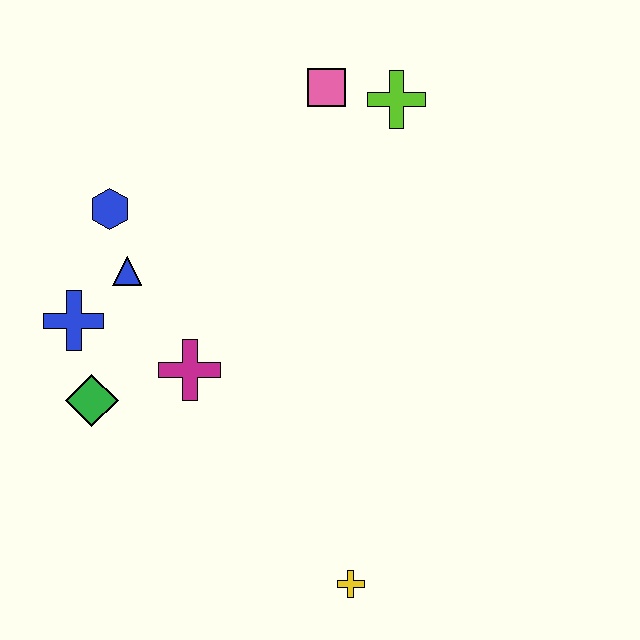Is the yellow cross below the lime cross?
Yes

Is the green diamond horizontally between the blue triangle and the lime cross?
No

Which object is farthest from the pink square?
The yellow cross is farthest from the pink square.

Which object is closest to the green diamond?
The blue cross is closest to the green diamond.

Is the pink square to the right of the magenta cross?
Yes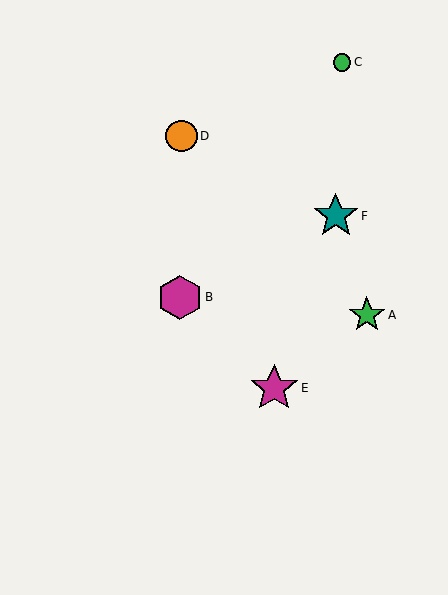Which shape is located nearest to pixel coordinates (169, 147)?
The orange circle (labeled D) at (182, 136) is nearest to that location.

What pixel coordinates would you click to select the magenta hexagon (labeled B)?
Click at (180, 297) to select the magenta hexagon B.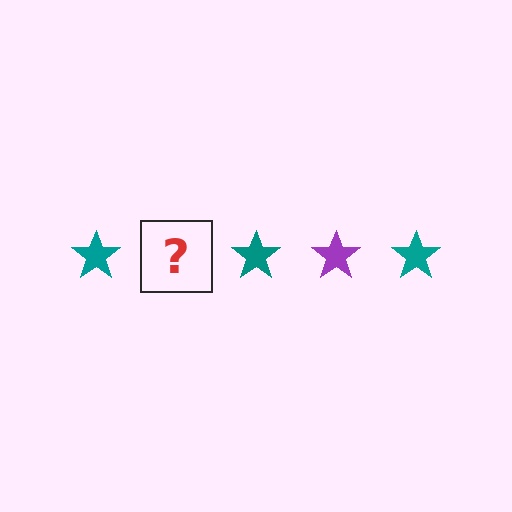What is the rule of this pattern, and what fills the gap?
The rule is that the pattern cycles through teal, purple stars. The gap should be filled with a purple star.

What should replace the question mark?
The question mark should be replaced with a purple star.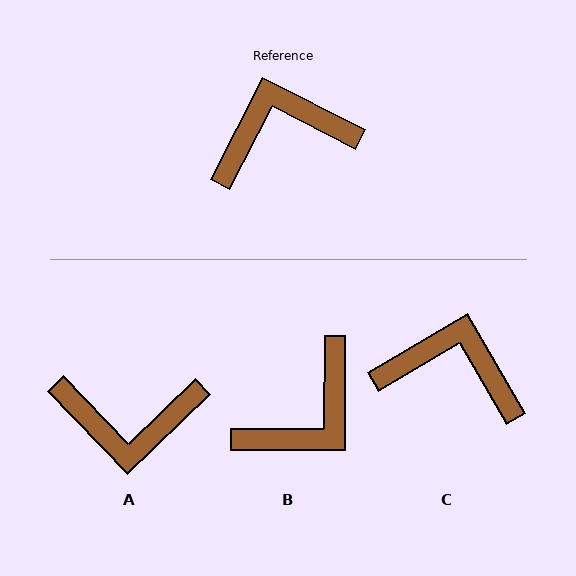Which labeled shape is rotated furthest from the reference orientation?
A, about 161 degrees away.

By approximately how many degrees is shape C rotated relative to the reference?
Approximately 32 degrees clockwise.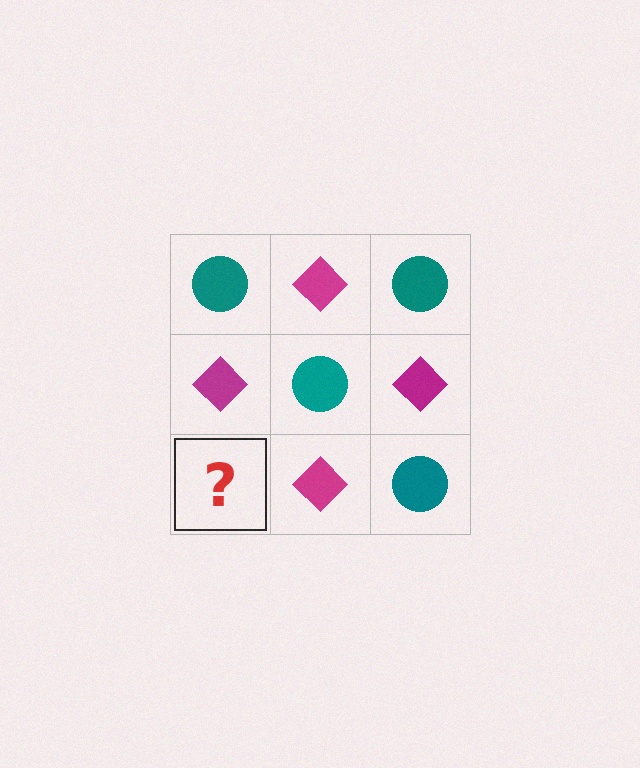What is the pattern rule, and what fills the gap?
The rule is that it alternates teal circle and magenta diamond in a checkerboard pattern. The gap should be filled with a teal circle.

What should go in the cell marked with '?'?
The missing cell should contain a teal circle.